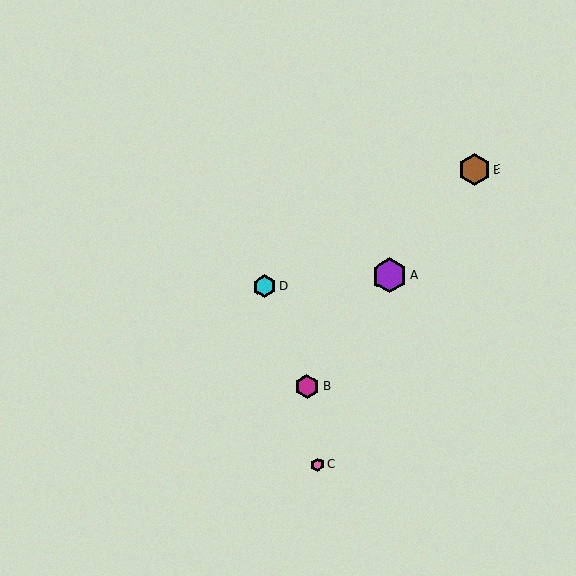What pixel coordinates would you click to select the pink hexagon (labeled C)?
Click at (318, 465) to select the pink hexagon C.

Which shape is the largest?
The purple hexagon (labeled A) is the largest.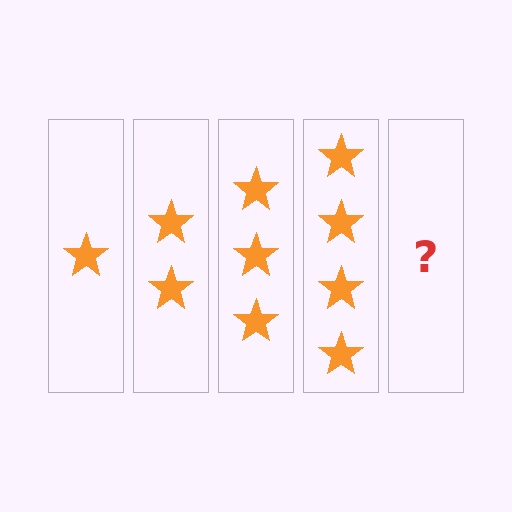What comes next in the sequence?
The next element should be 5 stars.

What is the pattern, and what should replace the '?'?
The pattern is that each step adds one more star. The '?' should be 5 stars.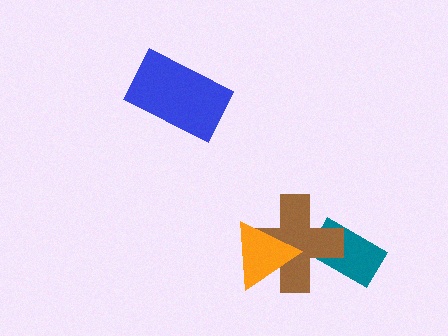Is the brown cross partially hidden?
Yes, it is partially covered by another shape.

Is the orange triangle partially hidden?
No, no other shape covers it.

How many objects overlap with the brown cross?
2 objects overlap with the brown cross.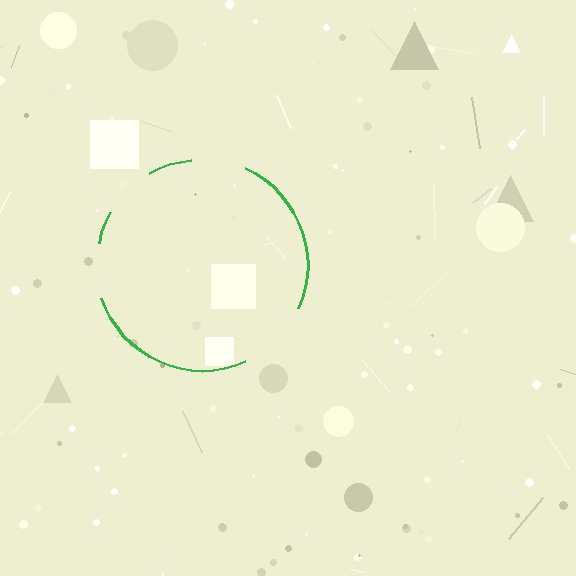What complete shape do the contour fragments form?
The contour fragments form a circle.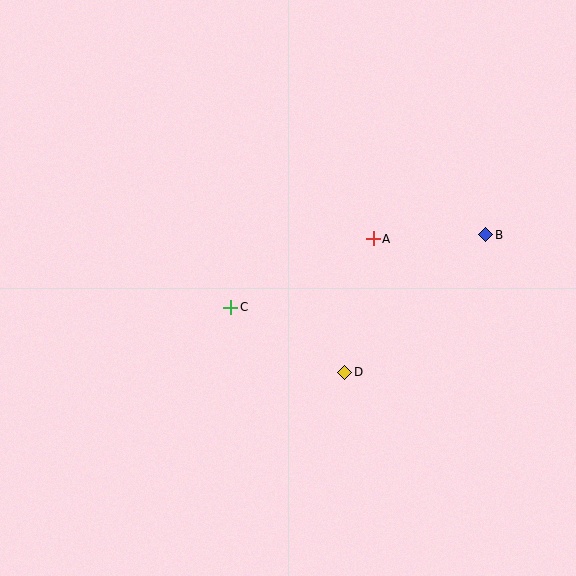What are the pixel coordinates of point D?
Point D is at (345, 372).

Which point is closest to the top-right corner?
Point B is closest to the top-right corner.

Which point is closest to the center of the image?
Point C at (231, 307) is closest to the center.